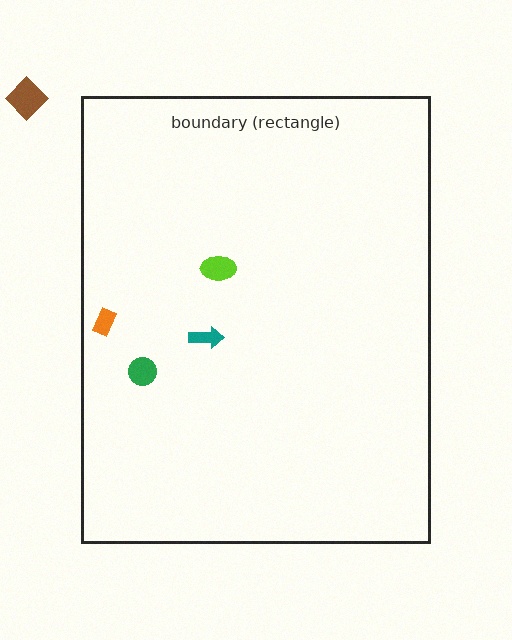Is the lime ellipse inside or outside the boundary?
Inside.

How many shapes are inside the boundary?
4 inside, 1 outside.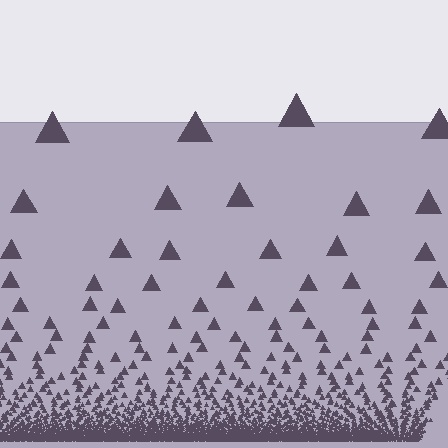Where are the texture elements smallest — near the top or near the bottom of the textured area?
Near the bottom.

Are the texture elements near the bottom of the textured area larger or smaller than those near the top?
Smaller. The gradient is inverted — elements near the bottom are smaller and denser.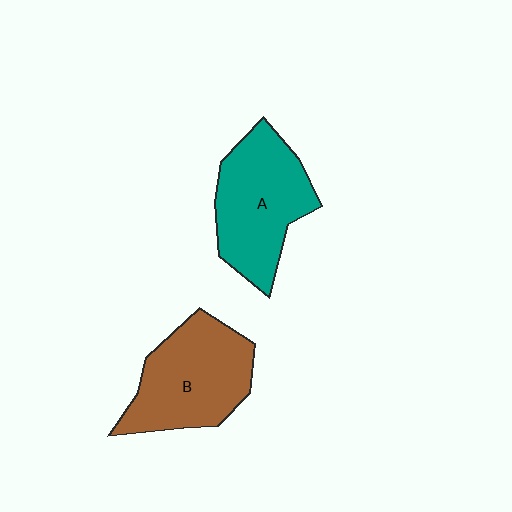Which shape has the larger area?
Shape B (brown).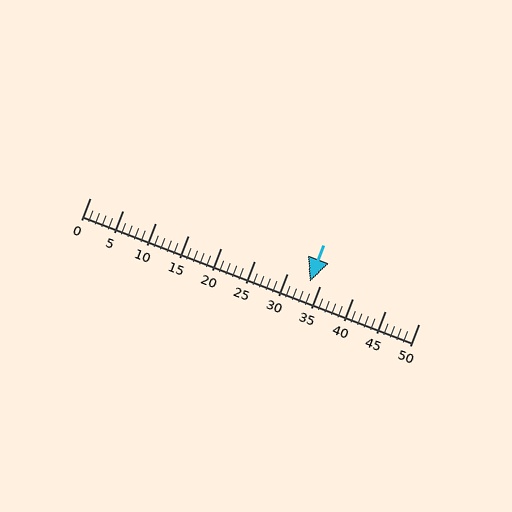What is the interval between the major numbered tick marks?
The major tick marks are spaced 5 units apart.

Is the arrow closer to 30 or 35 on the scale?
The arrow is closer to 35.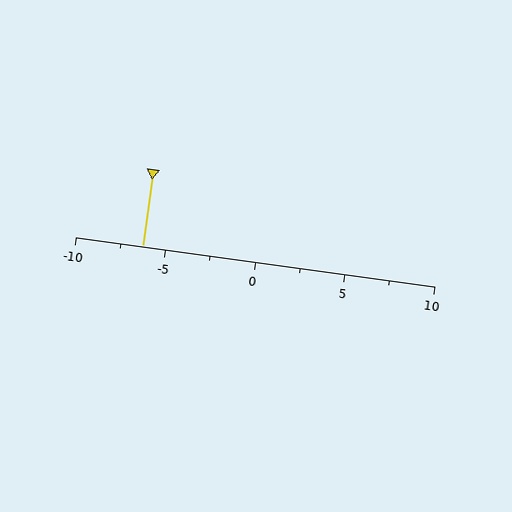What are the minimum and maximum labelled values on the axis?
The axis runs from -10 to 10.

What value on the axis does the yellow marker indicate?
The marker indicates approximately -6.2.